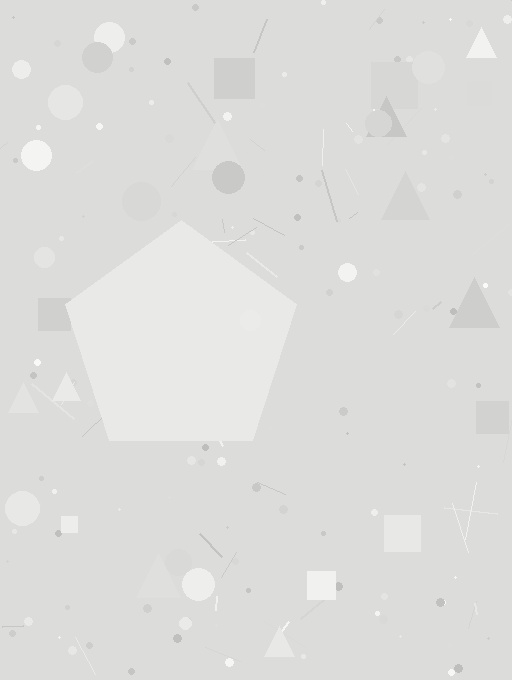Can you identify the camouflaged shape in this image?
The camouflaged shape is a pentagon.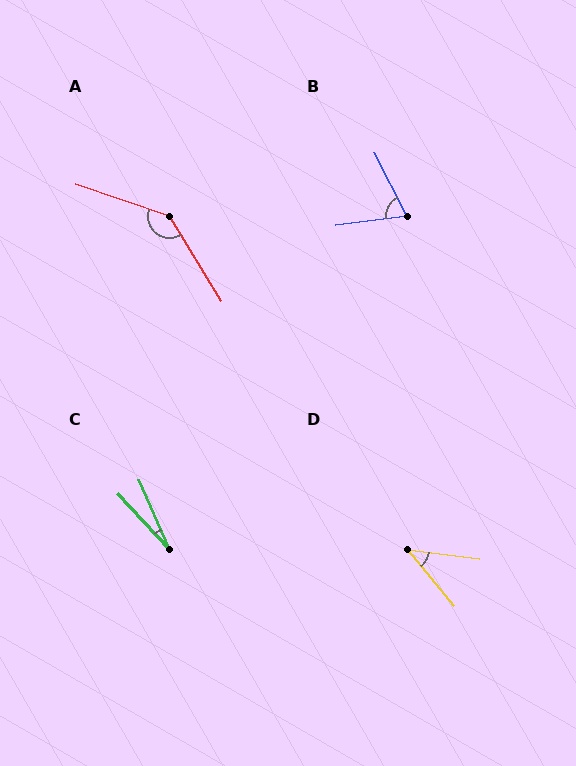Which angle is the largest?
A, at approximately 141 degrees.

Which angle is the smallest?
C, at approximately 19 degrees.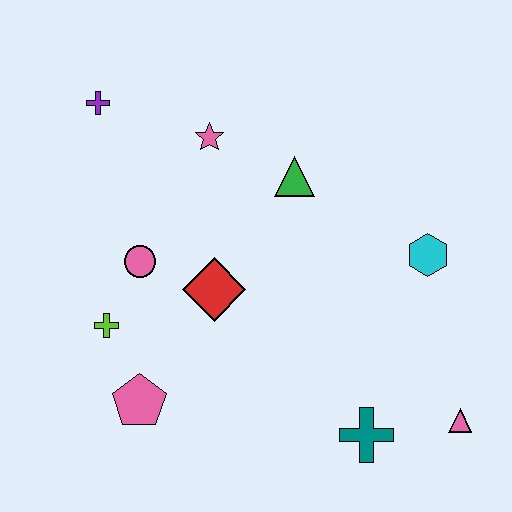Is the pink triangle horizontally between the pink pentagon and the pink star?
No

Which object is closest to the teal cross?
The pink triangle is closest to the teal cross.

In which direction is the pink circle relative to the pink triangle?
The pink circle is to the left of the pink triangle.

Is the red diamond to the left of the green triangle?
Yes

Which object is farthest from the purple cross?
The pink triangle is farthest from the purple cross.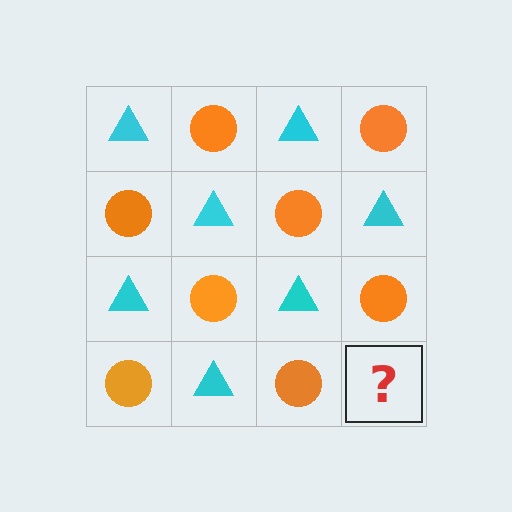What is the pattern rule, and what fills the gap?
The rule is that it alternates cyan triangle and orange circle in a checkerboard pattern. The gap should be filled with a cyan triangle.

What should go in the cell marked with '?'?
The missing cell should contain a cyan triangle.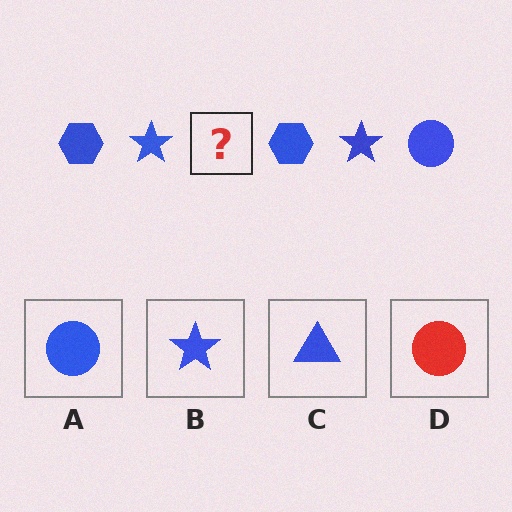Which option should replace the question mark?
Option A.